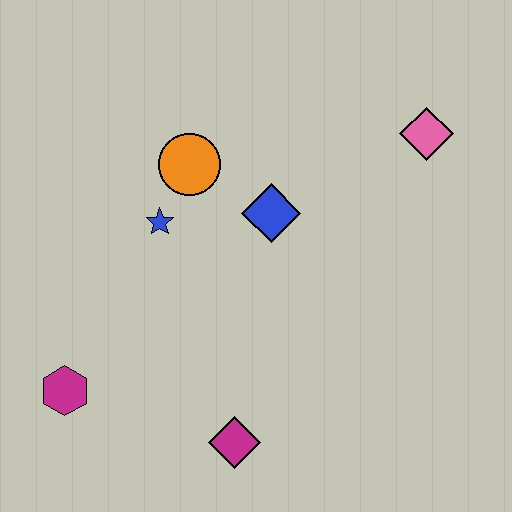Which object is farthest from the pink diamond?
The magenta hexagon is farthest from the pink diamond.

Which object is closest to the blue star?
The orange circle is closest to the blue star.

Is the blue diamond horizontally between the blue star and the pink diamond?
Yes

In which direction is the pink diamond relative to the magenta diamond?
The pink diamond is above the magenta diamond.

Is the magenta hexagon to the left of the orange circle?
Yes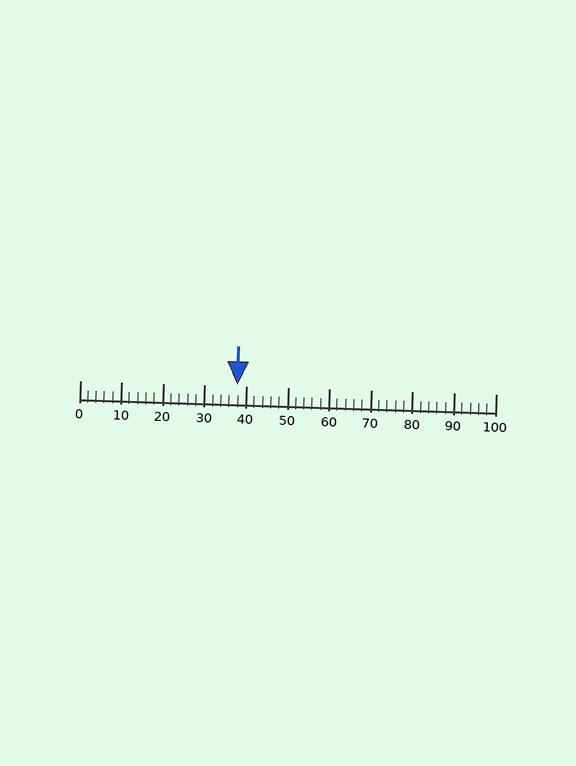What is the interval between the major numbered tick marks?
The major tick marks are spaced 10 units apart.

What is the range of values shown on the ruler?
The ruler shows values from 0 to 100.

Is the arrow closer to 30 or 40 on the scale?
The arrow is closer to 40.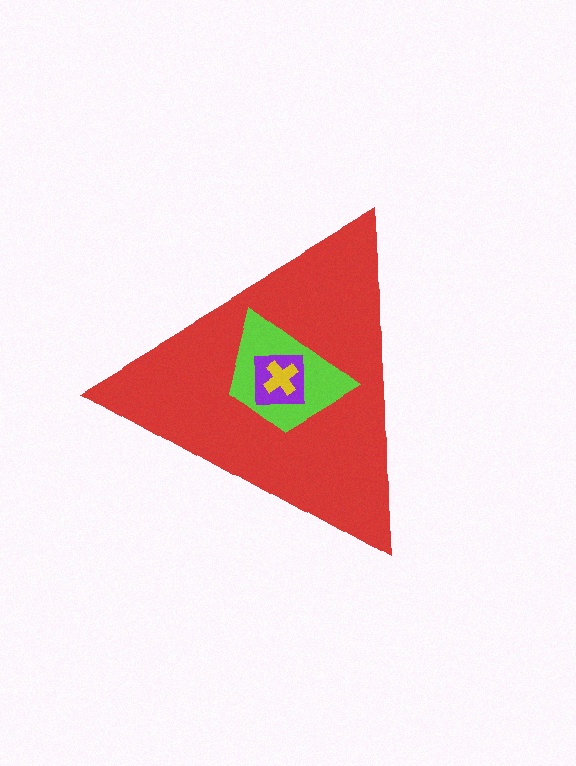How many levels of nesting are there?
4.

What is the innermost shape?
The yellow cross.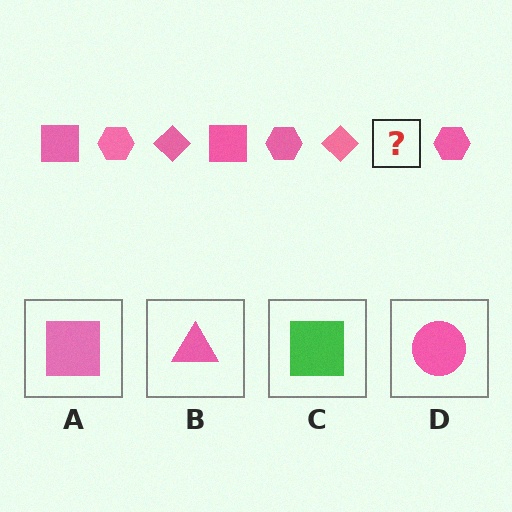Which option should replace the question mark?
Option A.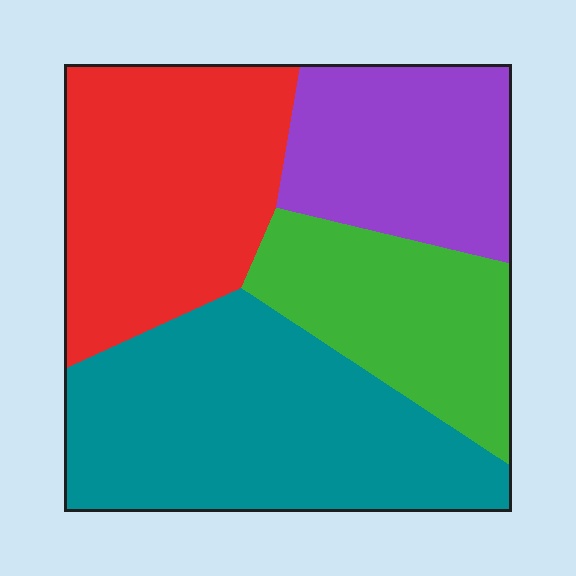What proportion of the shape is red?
Red covers roughly 25% of the shape.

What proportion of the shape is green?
Green takes up about one fifth (1/5) of the shape.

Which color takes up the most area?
Teal, at roughly 35%.